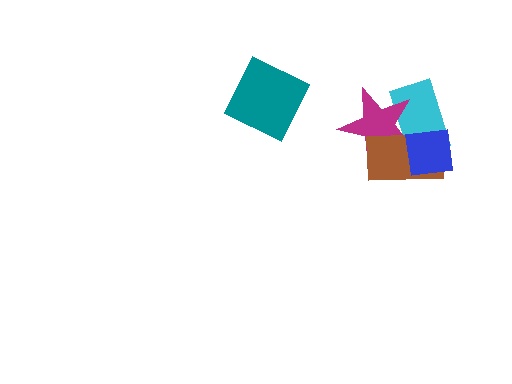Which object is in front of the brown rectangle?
The blue square is in front of the brown rectangle.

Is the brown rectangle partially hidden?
Yes, it is partially covered by another shape.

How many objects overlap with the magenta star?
3 objects overlap with the magenta star.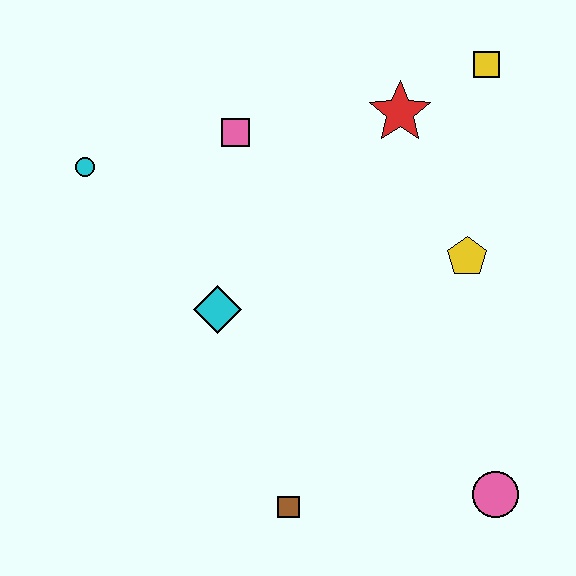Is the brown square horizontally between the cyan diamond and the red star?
Yes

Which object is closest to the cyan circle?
The pink square is closest to the cyan circle.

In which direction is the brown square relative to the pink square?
The brown square is below the pink square.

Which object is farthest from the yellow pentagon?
The cyan circle is farthest from the yellow pentagon.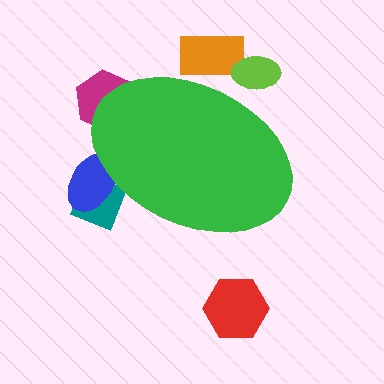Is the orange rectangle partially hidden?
Yes, the orange rectangle is partially hidden behind the green ellipse.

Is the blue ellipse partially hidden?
Yes, the blue ellipse is partially hidden behind the green ellipse.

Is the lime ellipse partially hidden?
Yes, the lime ellipse is partially hidden behind the green ellipse.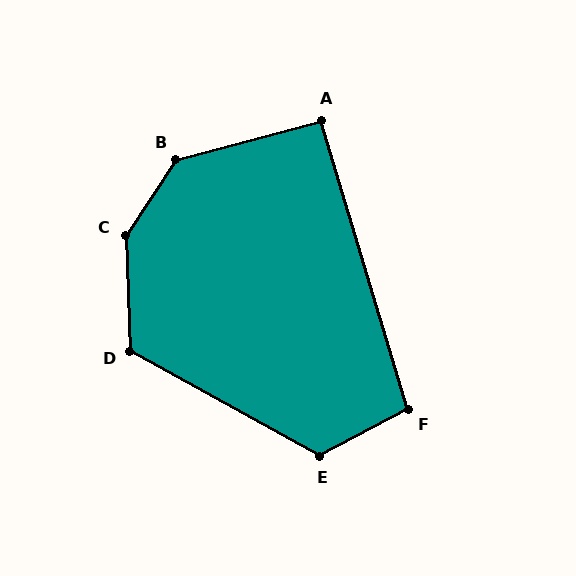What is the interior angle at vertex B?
Approximately 138 degrees (obtuse).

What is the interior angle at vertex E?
Approximately 124 degrees (obtuse).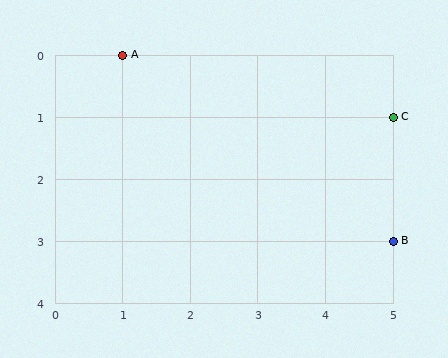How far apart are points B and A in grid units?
Points B and A are 4 columns and 3 rows apart (about 5.0 grid units diagonally).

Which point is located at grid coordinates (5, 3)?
Point B is at (5, 3).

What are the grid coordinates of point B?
Point B is at grid coordinates (5, 3).